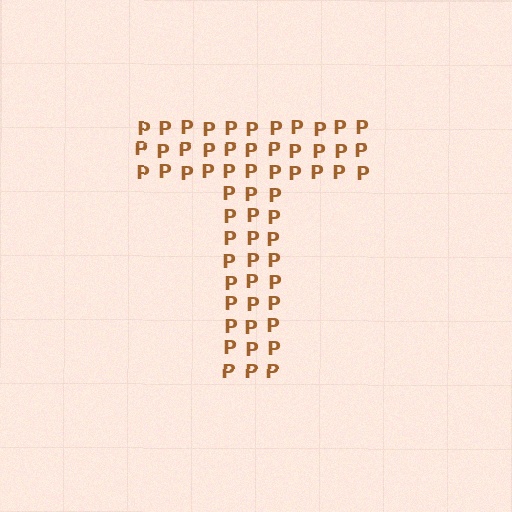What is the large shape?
The large shape is the letter T.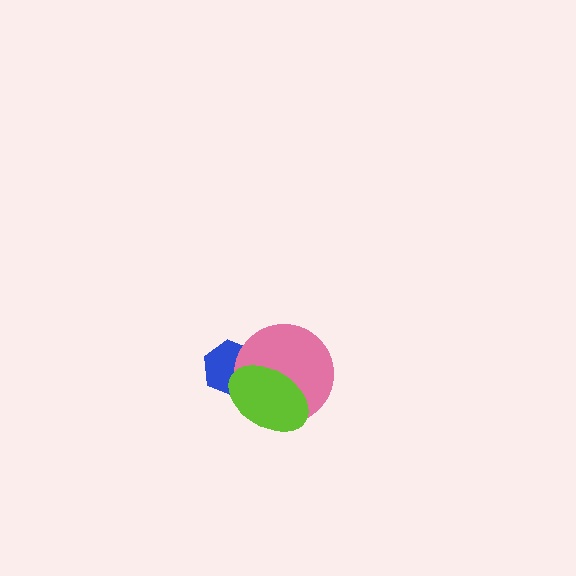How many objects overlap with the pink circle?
2 objects overlap with the pink circle.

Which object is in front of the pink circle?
The lime ellipse is in front of the pink circle.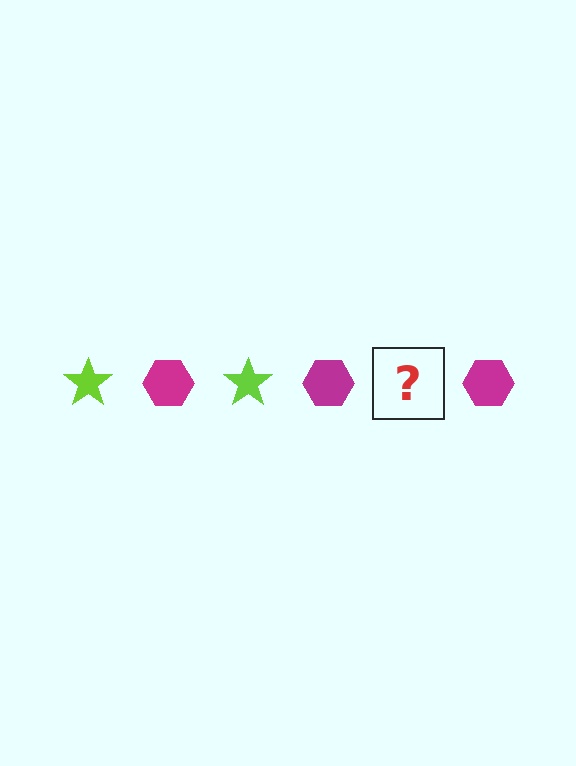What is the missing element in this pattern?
The missing element is a lime star.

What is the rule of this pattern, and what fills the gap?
The rule is that the pattern alternates between lime star and magenta hexagon. The gap should be filled with a lime star.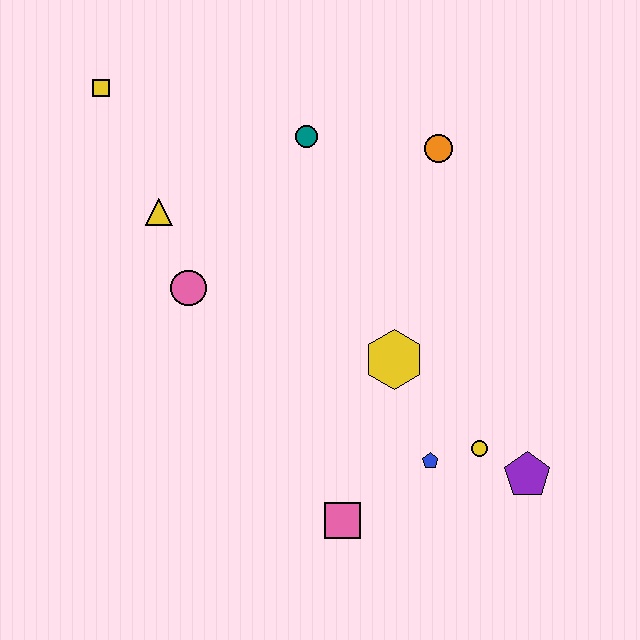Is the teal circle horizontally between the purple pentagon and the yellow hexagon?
No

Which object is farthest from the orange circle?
The pink square is farthest from the orange circle.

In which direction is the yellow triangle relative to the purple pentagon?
The yellow triangle is to the left of the purple pentagon.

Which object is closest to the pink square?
The blue pentagon is closest to the pink square.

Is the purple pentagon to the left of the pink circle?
No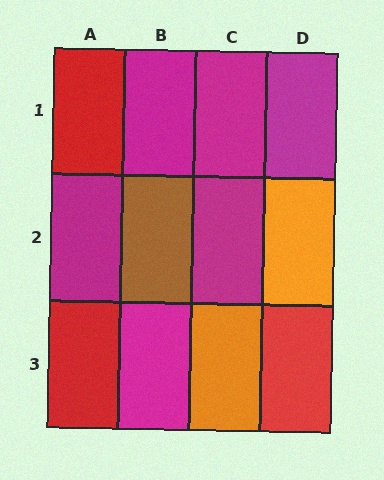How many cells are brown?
1 cell is brown.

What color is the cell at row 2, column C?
Magenta.